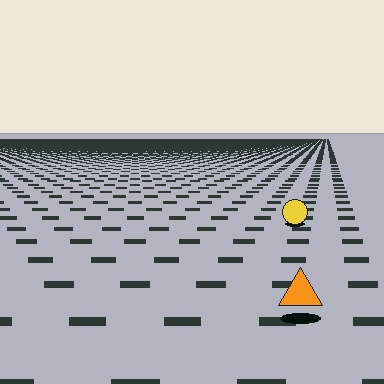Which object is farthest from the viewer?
The yellow circle is farthest from the viewer. It appears smaller and the ground texture around it is denser.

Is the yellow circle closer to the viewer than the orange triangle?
No. The orange triangle is closer — you can tell from the texture gradient: the ground texture is coarser near it.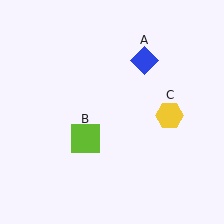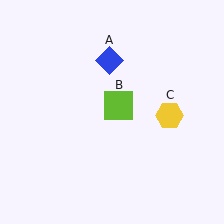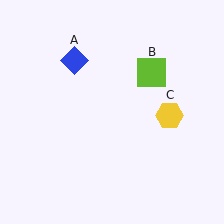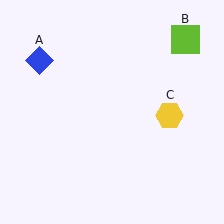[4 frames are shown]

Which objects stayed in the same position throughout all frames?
Yellow hexagon (object C) remained stationary.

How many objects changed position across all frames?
2 objects changed position: blue diamond (object A), lime square (object B).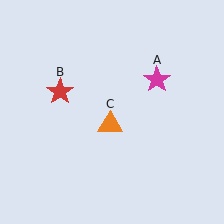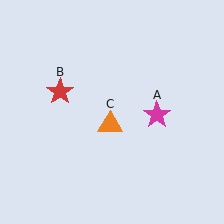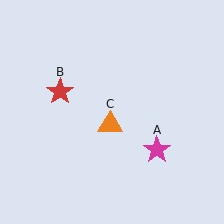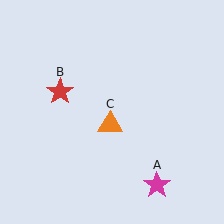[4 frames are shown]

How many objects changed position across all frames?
1 object changed position: magenta star (object A).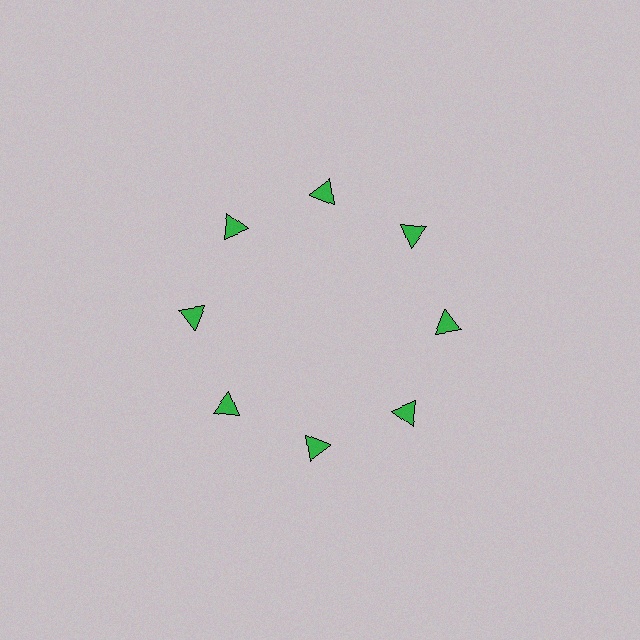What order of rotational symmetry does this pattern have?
This pattern has 8-fold rotational symmetry.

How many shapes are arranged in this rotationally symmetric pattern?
There are 8 shapes, arranged in 8 groups of 1.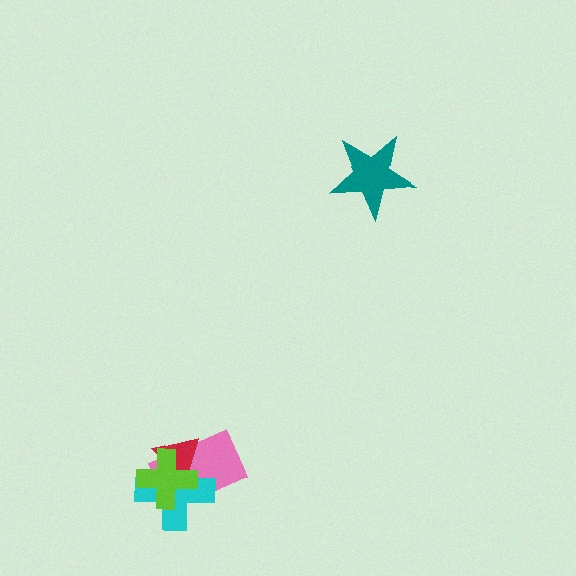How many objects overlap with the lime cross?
3 objects overlap with the lime cross.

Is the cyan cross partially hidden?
Yes, it is partially covered by another shape.